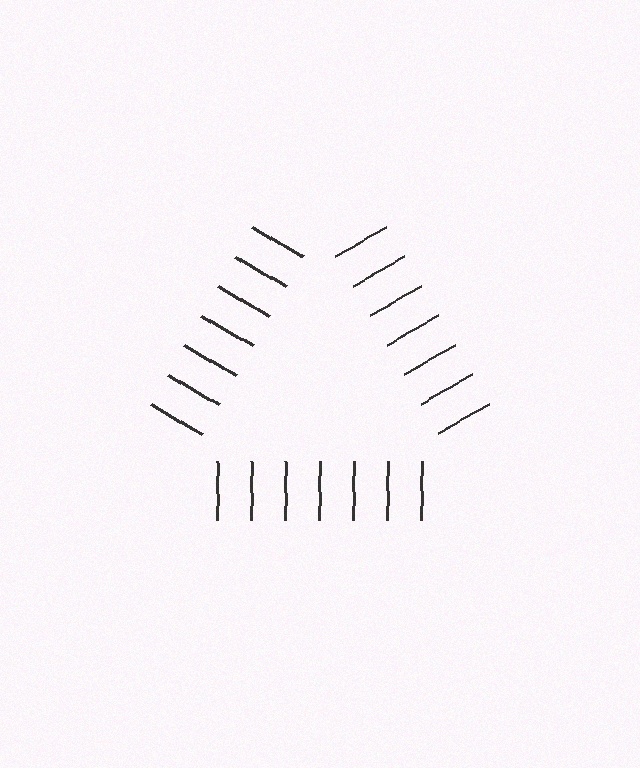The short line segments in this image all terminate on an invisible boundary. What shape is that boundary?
An illusory triangle — the line segments terminate on its edges but no continuous stroke is drawn.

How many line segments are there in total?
21 — 7 along each of the 3 edges.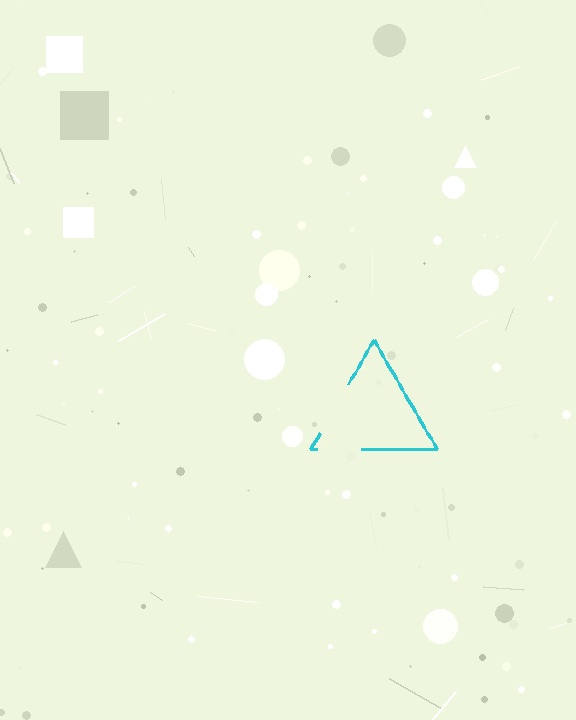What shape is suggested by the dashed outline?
The dashed outline suggests a triangle.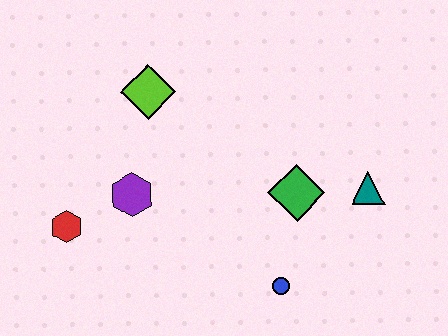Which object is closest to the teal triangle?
The green diamond is closest to the teal triangle.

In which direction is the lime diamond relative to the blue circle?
The lime diamond is above the blue circle.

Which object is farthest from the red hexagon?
The teal triangle is farthest from the red hexagon.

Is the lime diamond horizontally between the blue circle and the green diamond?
No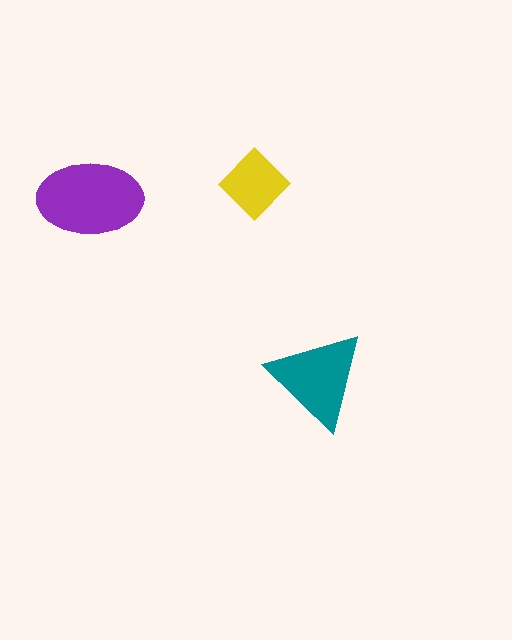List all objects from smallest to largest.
The yellow diamond, the teal triangle, the purple ellipse.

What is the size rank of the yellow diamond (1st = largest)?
3rd.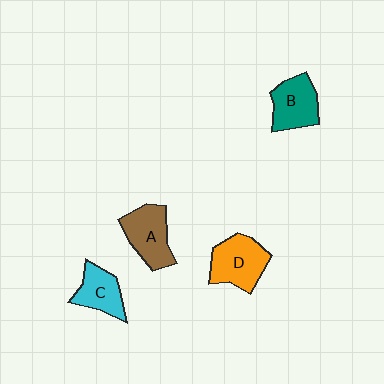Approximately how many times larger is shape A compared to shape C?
Approximately 1.3 times.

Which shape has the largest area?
Shape D (orange).